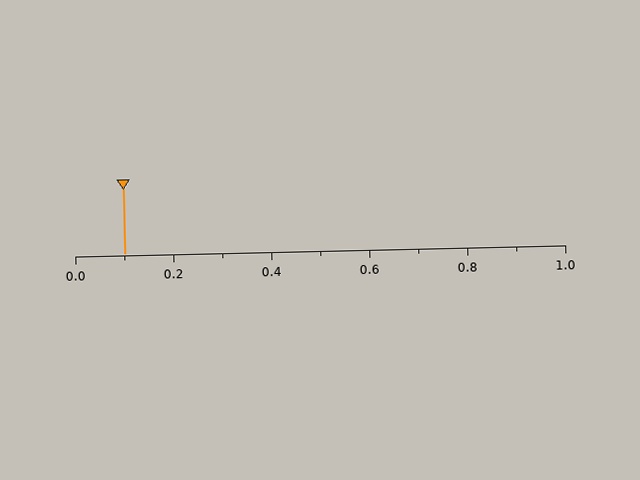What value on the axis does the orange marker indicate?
The marker indicates approximately 0.1.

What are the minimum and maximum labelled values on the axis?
The axis runs from 0.0 to 1.0.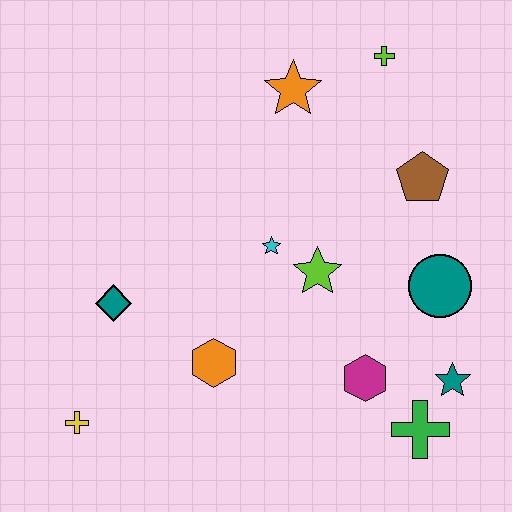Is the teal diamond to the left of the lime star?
Yes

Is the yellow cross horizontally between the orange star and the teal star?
No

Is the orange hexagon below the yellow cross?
No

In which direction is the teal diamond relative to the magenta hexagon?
The teal diamond is to the left of the magenta hexagon.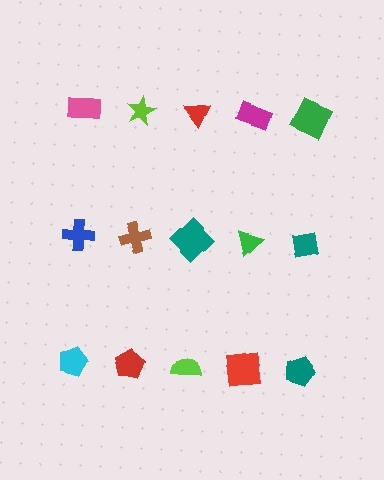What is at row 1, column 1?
A pink rectangle.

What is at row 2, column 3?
A teal diamond.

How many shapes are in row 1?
5 shapes.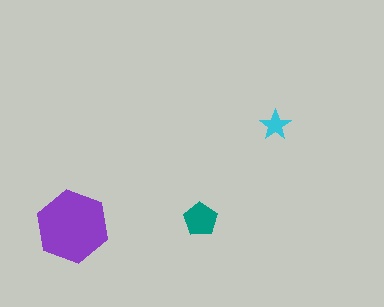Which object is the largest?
The purple hexagon.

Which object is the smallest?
The cyan star.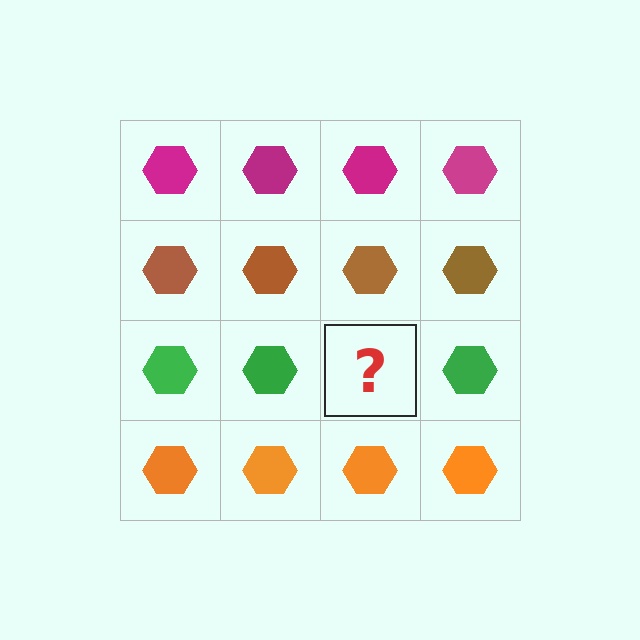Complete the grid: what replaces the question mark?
The question mark should be replaced with a green hexagon.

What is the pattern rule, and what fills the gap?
The rule is that each row has a consistent color. The gap should be filled with a green hexagon.